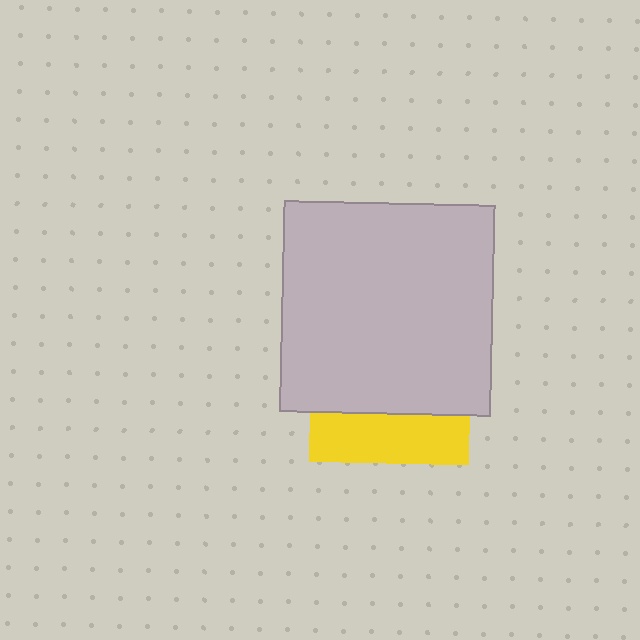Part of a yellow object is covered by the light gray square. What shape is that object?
It is a square.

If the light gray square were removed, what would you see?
You would see the complete yellow square.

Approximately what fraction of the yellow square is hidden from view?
Roughly 70% of the yellow square is hidden behind the light gray square.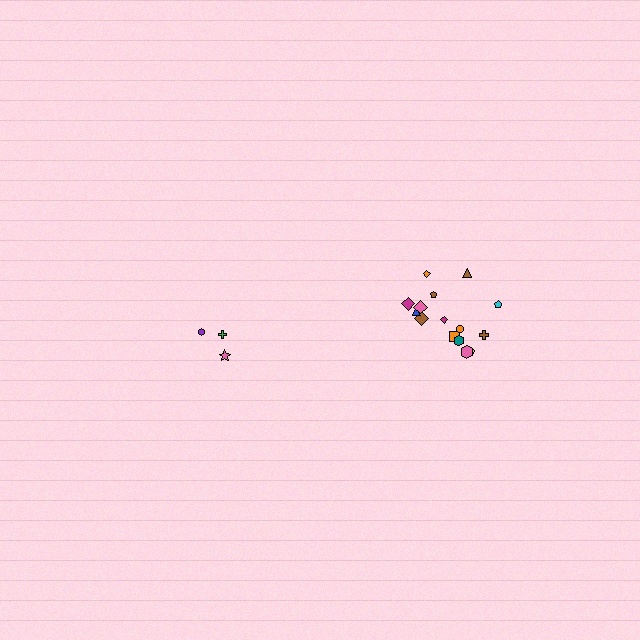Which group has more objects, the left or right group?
The right group.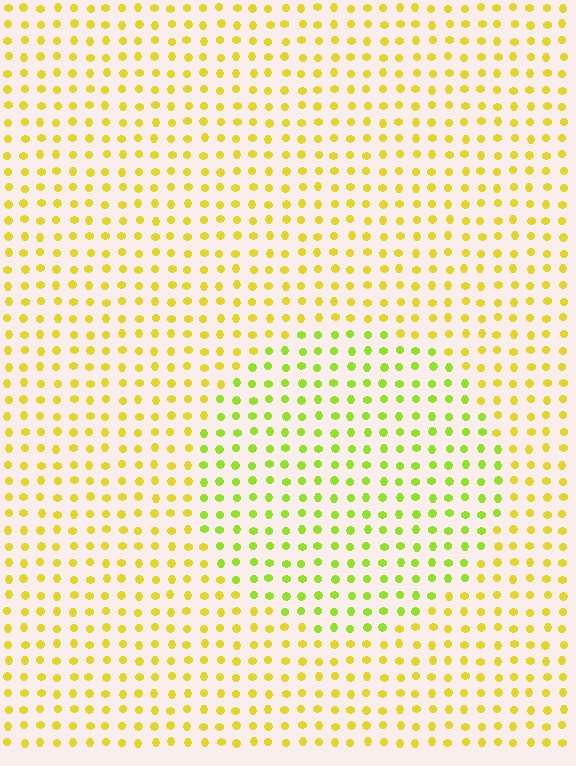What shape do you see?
I see a circle.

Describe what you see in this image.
The image is filled with small yellow elements in a uniform arrangement. A circle-shaped region is visible where the elements are tinted to a slightly different hue, forming a subtle color boundary.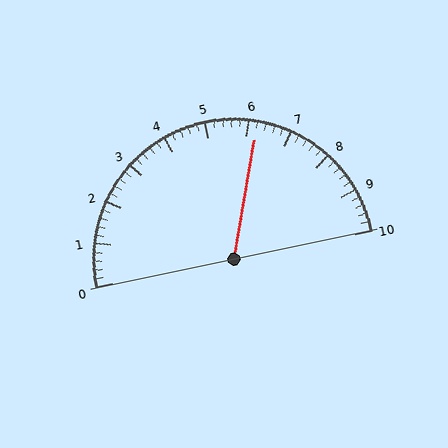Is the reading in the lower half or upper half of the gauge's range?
The reading is in the upper half of the range (0 to 10).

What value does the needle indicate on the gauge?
The needle indicates approximately 6.2.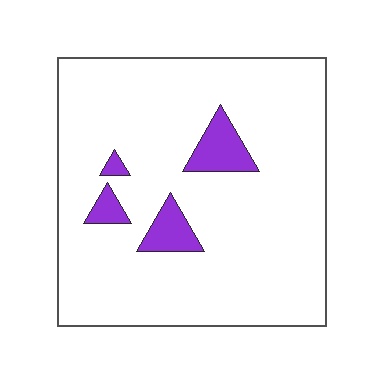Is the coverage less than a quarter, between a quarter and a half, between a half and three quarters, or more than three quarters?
Less than a quarter.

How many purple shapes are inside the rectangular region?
4.